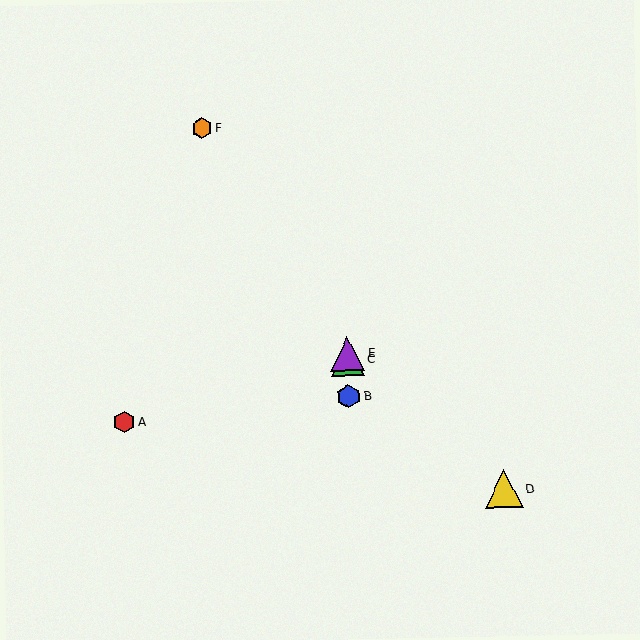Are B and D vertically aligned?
No, B is at x≈348 and D is at x≈504.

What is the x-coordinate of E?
Object E is at x≈348.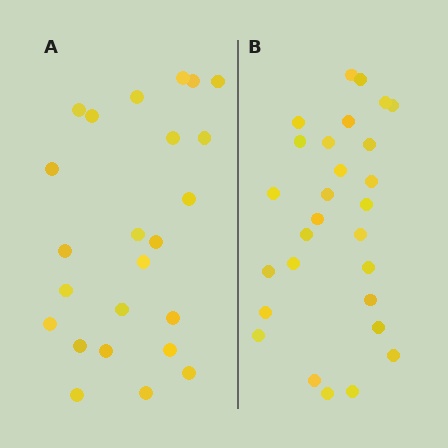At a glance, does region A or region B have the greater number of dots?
Region B (the right region) has more dots.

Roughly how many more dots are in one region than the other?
Region B has about 4 more dots than region A.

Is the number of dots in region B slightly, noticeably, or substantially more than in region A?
Region B has only slightly more — the two regions are fairly close. The ratio is roughly 1.2 to 1.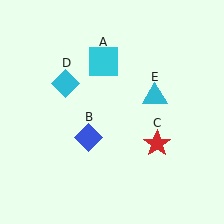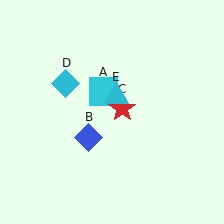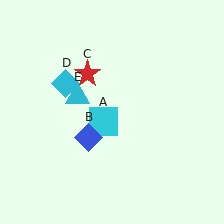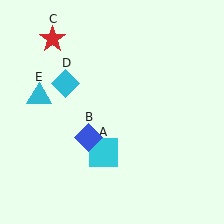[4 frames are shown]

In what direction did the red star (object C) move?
The red star (object C) moved up and to the left.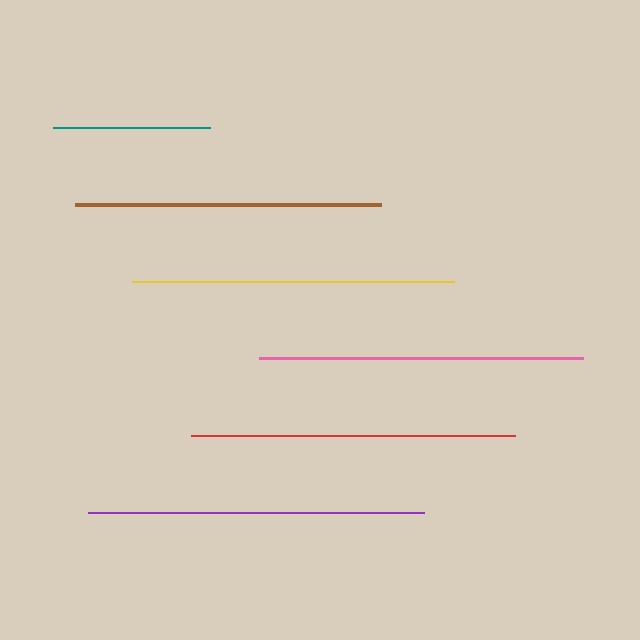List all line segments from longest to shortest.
From longest to shortest: purple, red, pink, yellow, brown, teal.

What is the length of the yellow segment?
The yellow segment is approximately 322 pixels long.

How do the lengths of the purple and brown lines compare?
The purple and brown lines are approximately the same length.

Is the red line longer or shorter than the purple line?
The purple line is longer than the red line.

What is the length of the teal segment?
The teal segment is approximately 158 pixels long.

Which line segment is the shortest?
The teal line is the shortest at approximately 158 pixels.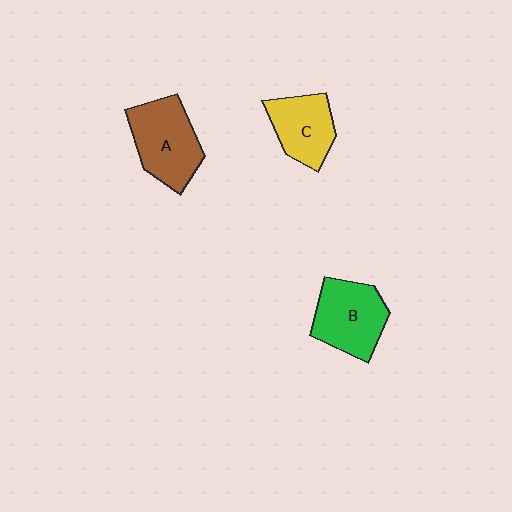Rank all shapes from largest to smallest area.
From largest to smallest: A (brown), B (green), C (yellow).